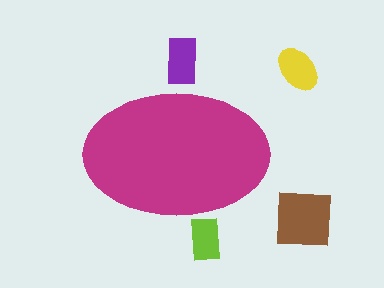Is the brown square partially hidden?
No, the brown square is fully visible.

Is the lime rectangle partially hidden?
Yes, the lime rectangle is partially hidden behind the magenta ellipse.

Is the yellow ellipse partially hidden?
No, the yellow ellipse is fully visible.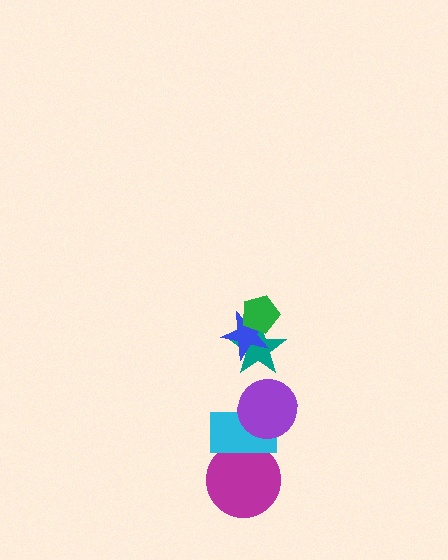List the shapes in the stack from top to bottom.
From top to bottom: the green pentagon, the blue star, the teal star, the purple circle, the cyan rectangle, the magenta circle.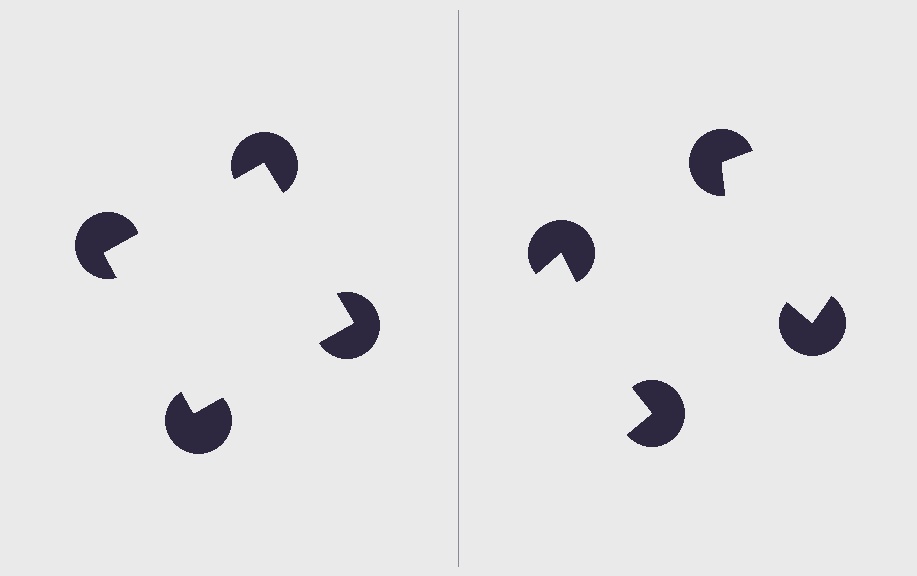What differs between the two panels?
The pac-man discs are positioned identically on both sides; only the wedge orientations differ. On the left they align to a square; on the right they are misaligned.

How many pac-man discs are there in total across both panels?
8 — 4 on each side.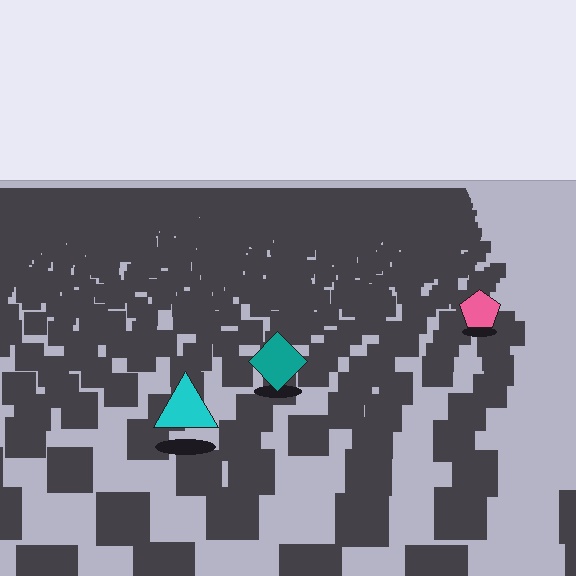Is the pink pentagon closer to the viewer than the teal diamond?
No. The teal diamond is closer — you can tell from the texture gradient: the ground texture is coarser near it.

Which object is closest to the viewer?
The cyan triangle is closest. The texture marks near it are larger and more spread out.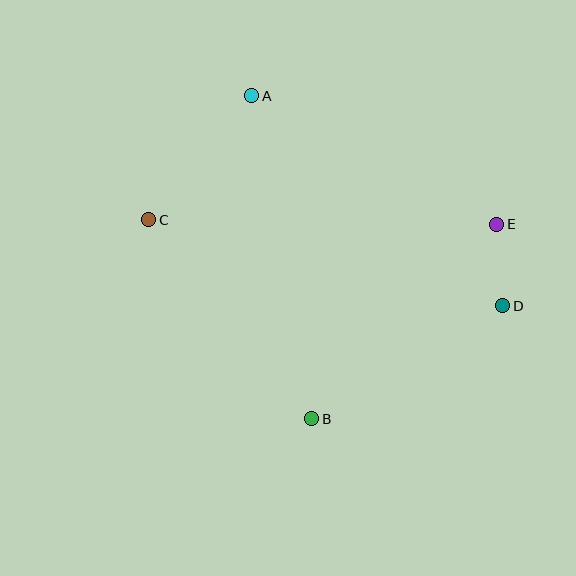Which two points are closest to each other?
Points D and E are closest to each other.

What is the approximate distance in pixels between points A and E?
The distance between A and E is approximately 276 pixels.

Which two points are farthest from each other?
Points C and D are farthest from each other.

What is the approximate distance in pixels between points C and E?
The distance between C and E is approximately 348 pixels.